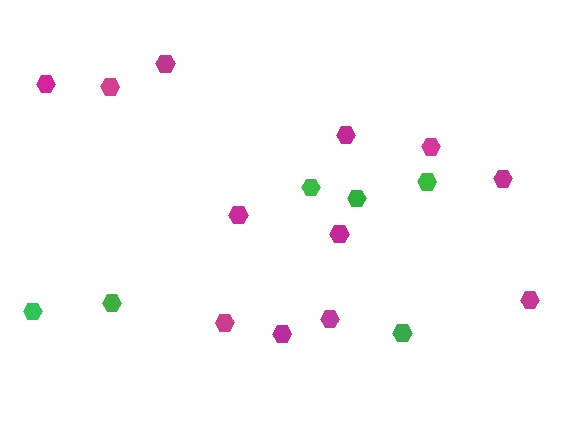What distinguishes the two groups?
There are 2 groups: one group of magenta hexagons (12) and one group of green hexagons (6).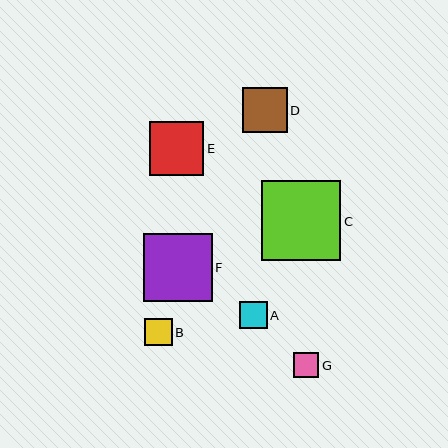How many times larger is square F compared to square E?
Square F is approximately 1.3 times the size of square E.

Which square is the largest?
Square C is the largest with a size of approximately 79 pixels.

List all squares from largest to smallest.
From largest to smallest: C, F, E, D, B, A, G.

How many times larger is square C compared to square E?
Square C is approximately 1.5 times the size of square E.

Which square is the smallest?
Square G is the smallest with a size of approximately 26 pixels.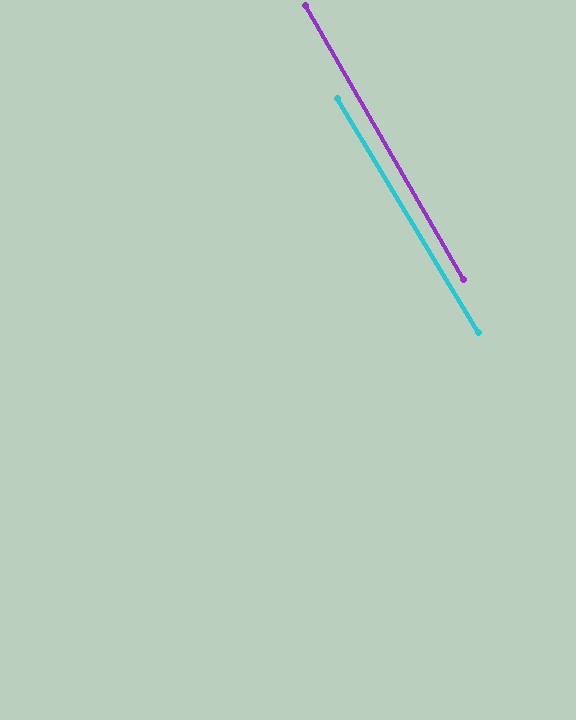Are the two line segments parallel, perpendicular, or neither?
Parallel — their directions differ by only 1.3°.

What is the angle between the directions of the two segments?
Approximately 1 degree.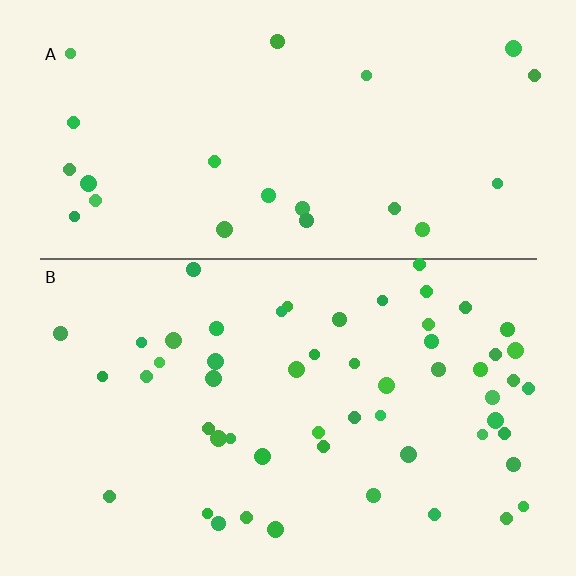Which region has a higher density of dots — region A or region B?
B (the bottom).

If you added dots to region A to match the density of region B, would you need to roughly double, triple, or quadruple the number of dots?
Approximately double.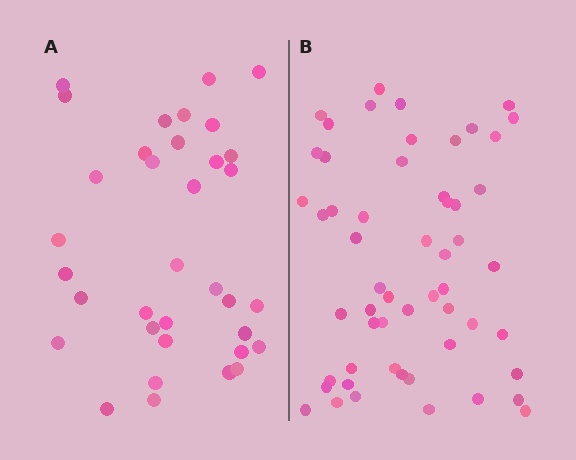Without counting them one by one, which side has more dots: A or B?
Region B (the right region) has more dots.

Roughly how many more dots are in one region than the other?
Region B has approximately 20 more dots than region A.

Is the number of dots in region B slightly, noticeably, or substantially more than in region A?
Region B has substantially more. The ratio is roughly 1.6 to 1.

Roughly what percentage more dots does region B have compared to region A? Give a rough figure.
About 55% more.